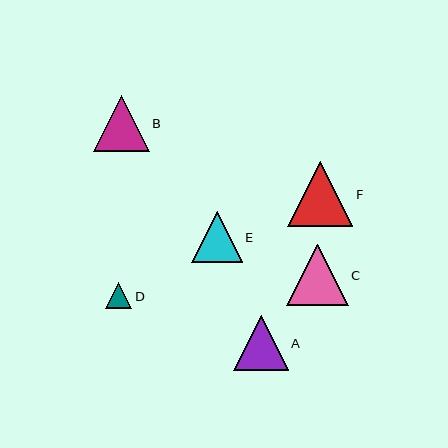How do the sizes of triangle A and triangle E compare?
Triangle A and triangle E are approximately the same size.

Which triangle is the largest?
Triangle F is the largest with a size of approximately 65 pixels.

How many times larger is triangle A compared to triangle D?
Triangle A is approximately 2.1 times the size of triangle D.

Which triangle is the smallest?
Triangle D is the smallest with a size of approximately 26 pixels.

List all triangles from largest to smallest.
From largest to smallest: F, C, B, A, E, D.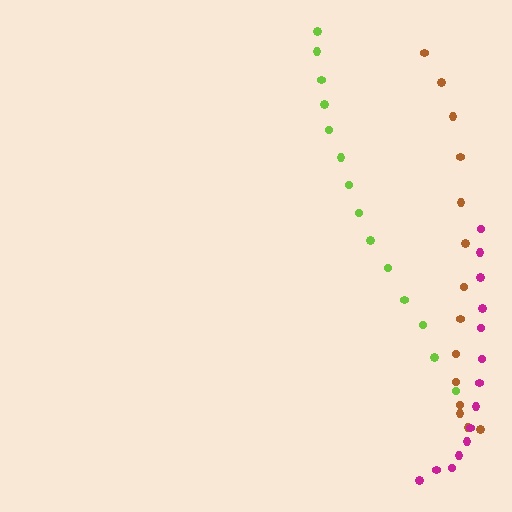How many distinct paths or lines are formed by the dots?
There are 3 distinct paths.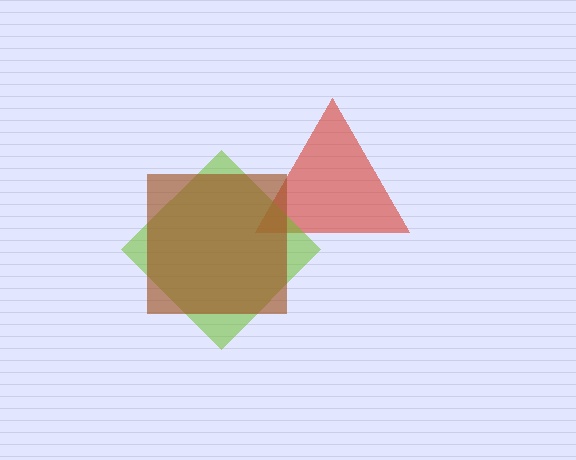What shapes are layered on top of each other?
The layered shapes are: a red triangle, a lime diamond, a brown square.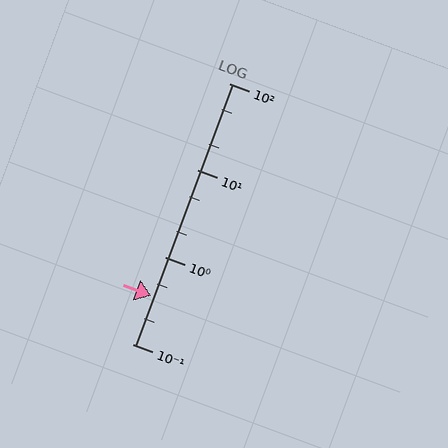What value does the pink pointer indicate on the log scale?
The pointer indicates approximately 0.36.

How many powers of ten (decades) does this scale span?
The scale spans 3 decades, from 0.1 to 100.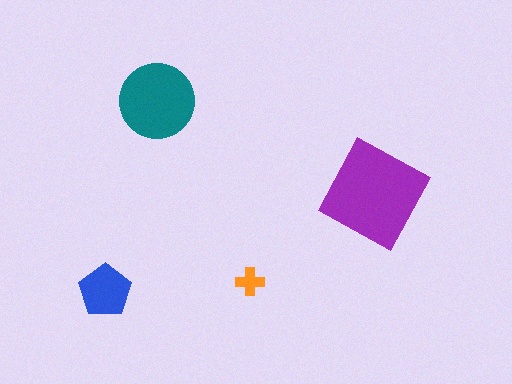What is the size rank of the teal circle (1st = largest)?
2nd.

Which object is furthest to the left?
The blue pentagon is leftmost.